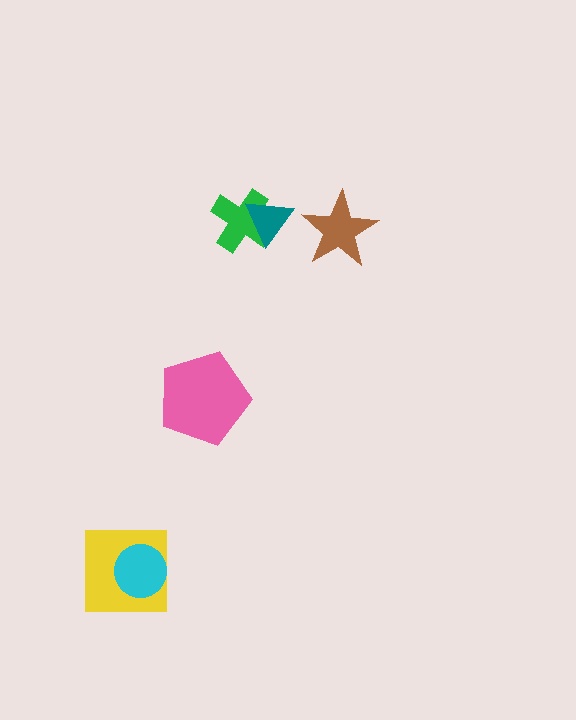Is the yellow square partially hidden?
Yes, it is partially covered by another shape.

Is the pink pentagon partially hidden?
No, no other shape covers it.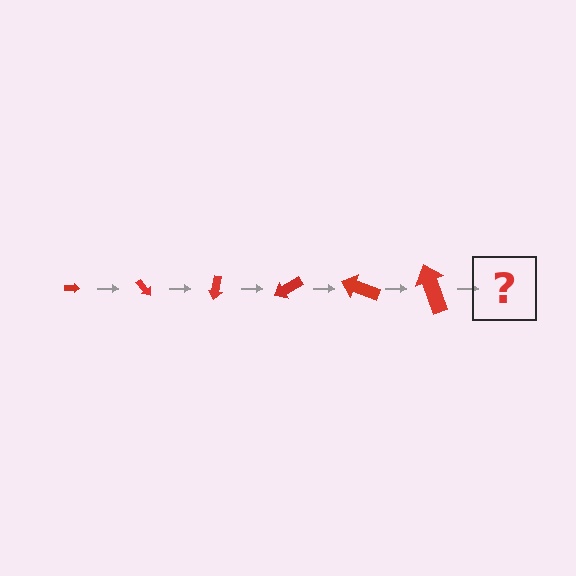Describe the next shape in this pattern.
It should be an arrow, larger than the previous one and rotated 300 degrees from the start.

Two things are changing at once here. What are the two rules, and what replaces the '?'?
The two rules are that the arrow grows larger each step and it rotates 50 degrees each step. The '?' should be an arrow, larger than the previous one and rotated 300 degrees from the start.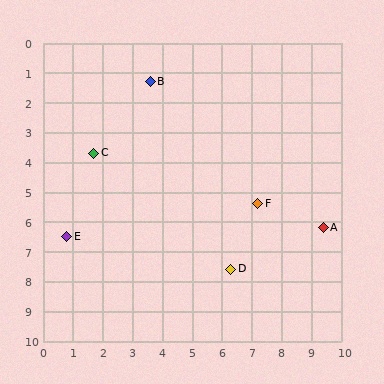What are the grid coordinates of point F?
Point F is at approximately (7.2, 5.4).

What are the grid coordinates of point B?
Point B is at approximately (3.6, 1.3).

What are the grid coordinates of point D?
Point D is at approximately (6.3, 7.6).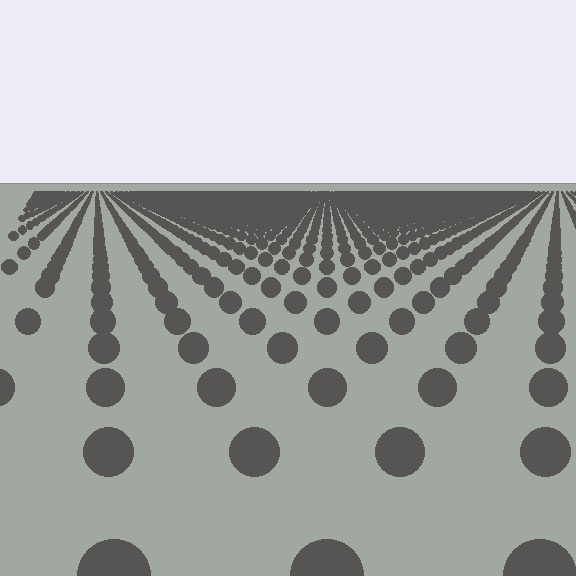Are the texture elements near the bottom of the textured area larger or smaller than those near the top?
Larger. Near the bottom, elements are closer to the viewer and appear at a bigger on-screen size.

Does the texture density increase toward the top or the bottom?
Density increases toward the top.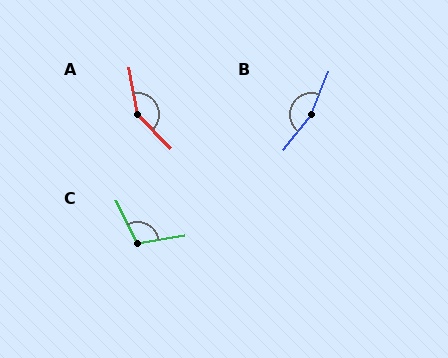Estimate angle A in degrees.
Approximately 146 degrees.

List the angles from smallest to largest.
C (107°), A (146°), B (164°).